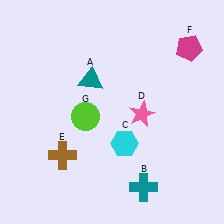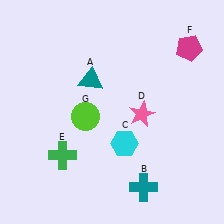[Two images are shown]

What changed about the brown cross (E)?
In Image 1, E is brown. In Image 2, it changed to green.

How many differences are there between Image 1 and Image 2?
There is 1 difference between the two images.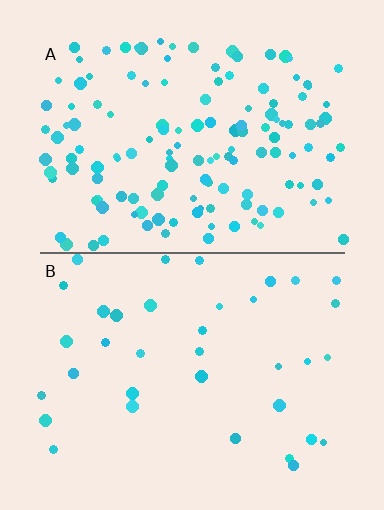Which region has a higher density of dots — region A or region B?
A (the top).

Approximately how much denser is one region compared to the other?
Approximately 3.8× — region A over region B.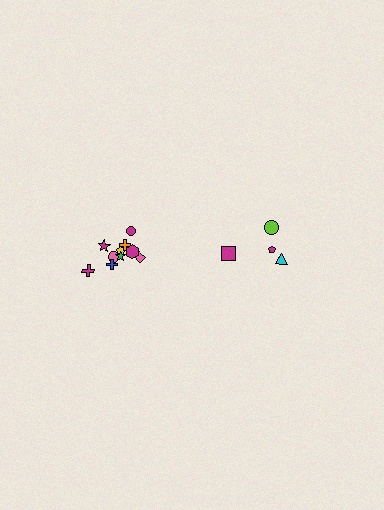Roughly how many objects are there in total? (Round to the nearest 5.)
Roughly 15 objects in total.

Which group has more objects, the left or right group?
The left group.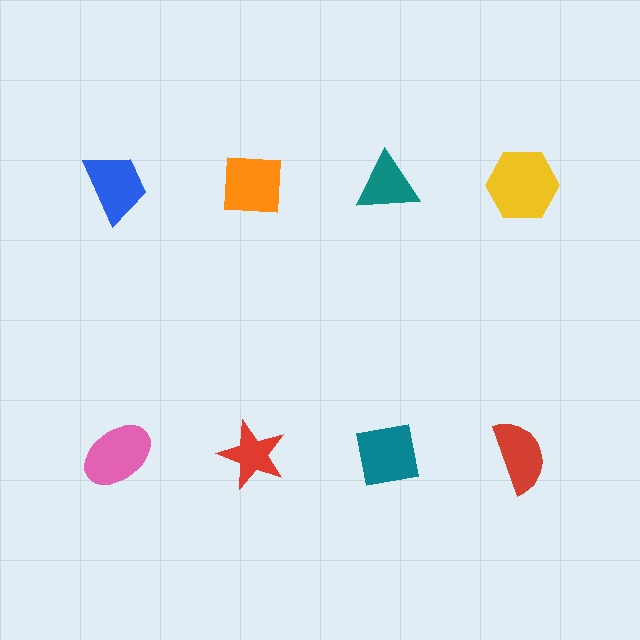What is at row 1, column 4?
A yellow hexagon.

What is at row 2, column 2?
A red star.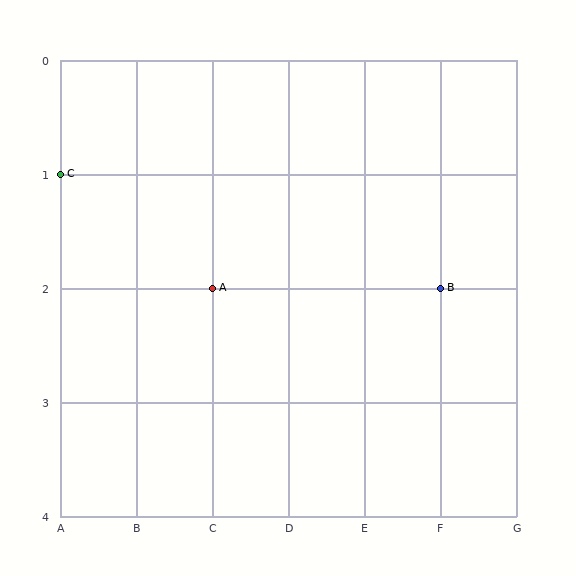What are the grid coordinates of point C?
Point C is at grid coordinates (A, 1).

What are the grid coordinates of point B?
Point B is at grid coordinates (F, 2).